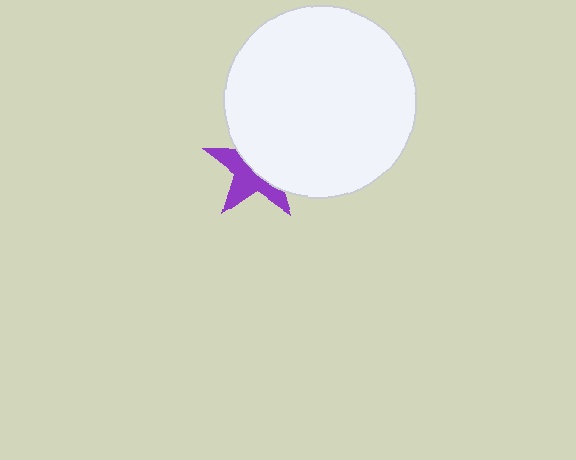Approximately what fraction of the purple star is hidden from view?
Roughly 53% of the purple star is hidden behind the white circle.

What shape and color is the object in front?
The object in front is a white circle.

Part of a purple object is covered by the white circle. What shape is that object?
It is a star.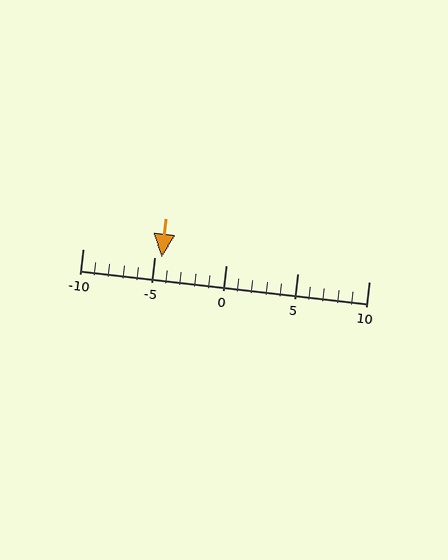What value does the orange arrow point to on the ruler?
The orange arrow points to approximately -4.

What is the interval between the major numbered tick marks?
The major tick marks are spaced 5 units apart.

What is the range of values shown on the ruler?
The ruler shows values from -10 to 10.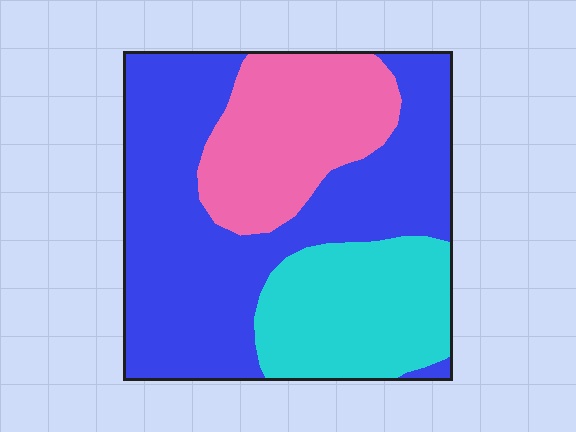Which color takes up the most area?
Blue, at roughly 55%.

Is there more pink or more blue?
Blue.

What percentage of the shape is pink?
Pink covers roughly 25% of the shape.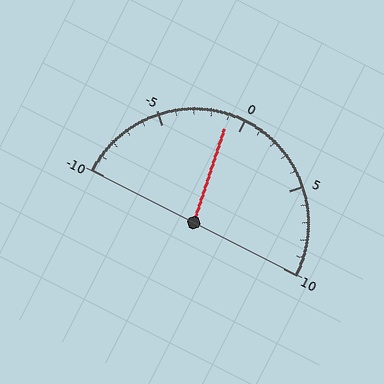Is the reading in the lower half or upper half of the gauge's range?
The reading is in the lower half of the range (-10 to 10).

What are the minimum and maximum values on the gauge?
The gauge ranges from -10 to 10.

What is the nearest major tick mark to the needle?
The nearest major tick mark is 0.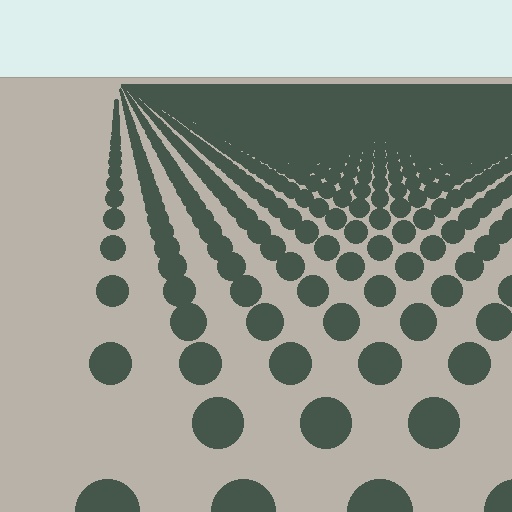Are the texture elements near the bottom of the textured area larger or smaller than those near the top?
Larger. Near the bottom, elements are closer to the viewer and appear at a bigger on-screen size.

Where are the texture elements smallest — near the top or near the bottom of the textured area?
Near the top.